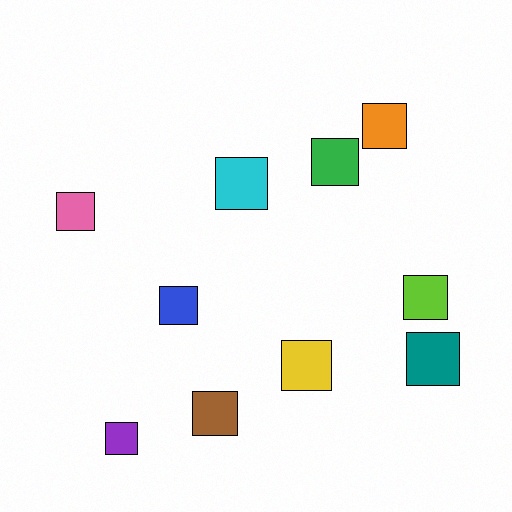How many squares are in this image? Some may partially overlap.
There are 10 squares.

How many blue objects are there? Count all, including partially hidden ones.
There is 1 blue object.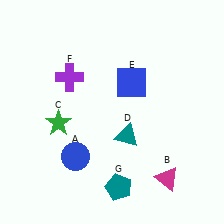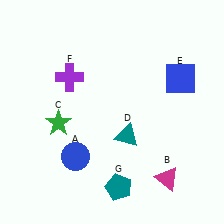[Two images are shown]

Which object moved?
The blue square (E) moved right.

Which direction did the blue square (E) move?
The blue square (E) moved right.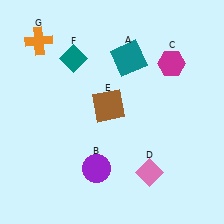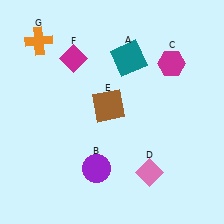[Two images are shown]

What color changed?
The diamond (F) changed from teal in Image 1 to magenta in Image 2.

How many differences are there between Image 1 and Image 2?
There is 1 difference between the two images.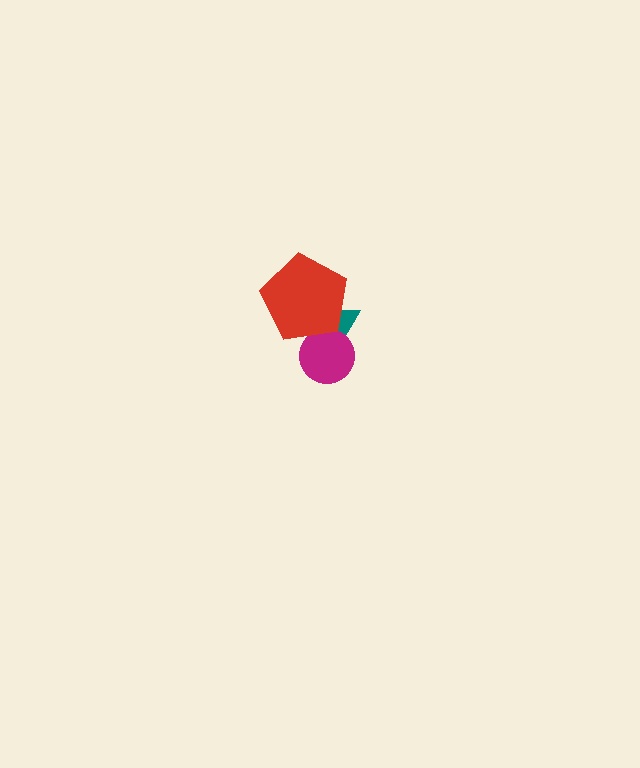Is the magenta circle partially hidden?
Yes, it is partially covered by another shape.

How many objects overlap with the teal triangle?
2 objects overlap with the teal triangle.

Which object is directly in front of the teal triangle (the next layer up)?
The magenta circle is directly in front of the teal triangle.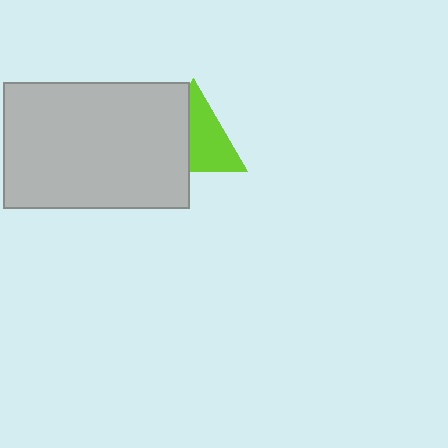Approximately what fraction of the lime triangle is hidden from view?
Roughly 42% of the lime triangle is hidden behind the light gray rectangle.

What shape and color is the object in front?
The object in front is a light gray rectangle.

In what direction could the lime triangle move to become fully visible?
The lime triangle could move right. That would shift it out from behind the light gray rectangle entirely.